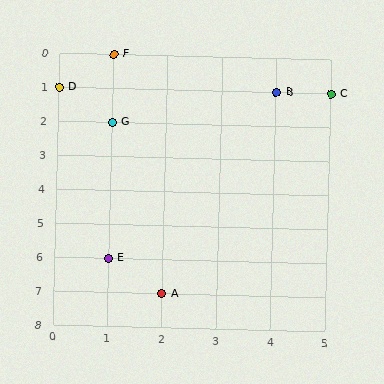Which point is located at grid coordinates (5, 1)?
Point C is at (5, 1).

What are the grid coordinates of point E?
Point E is at grid coordinates (1, 6).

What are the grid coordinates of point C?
Point C is at grid coordinates (5, 1).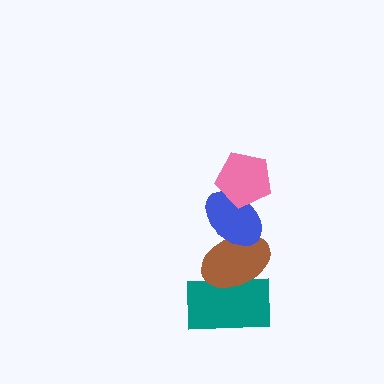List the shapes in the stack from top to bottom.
From top to bottom: the pink pentagon, the blue ellipse, the brown ellipse, the teal rectangle.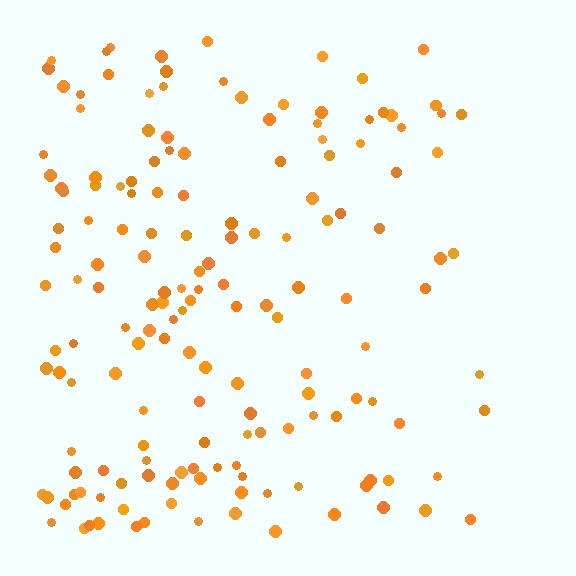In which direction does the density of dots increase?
From right to left, with the left side densest.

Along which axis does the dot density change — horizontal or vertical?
Horizontal.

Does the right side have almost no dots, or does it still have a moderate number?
Still a moderate number, just noticeably fewer than the left.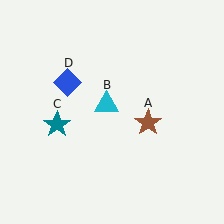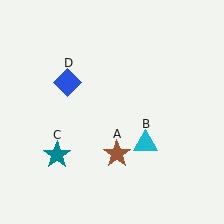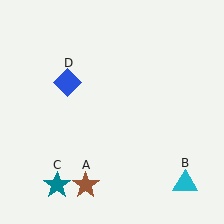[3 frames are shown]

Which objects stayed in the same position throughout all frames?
Blue diamond (object D) remained stationary.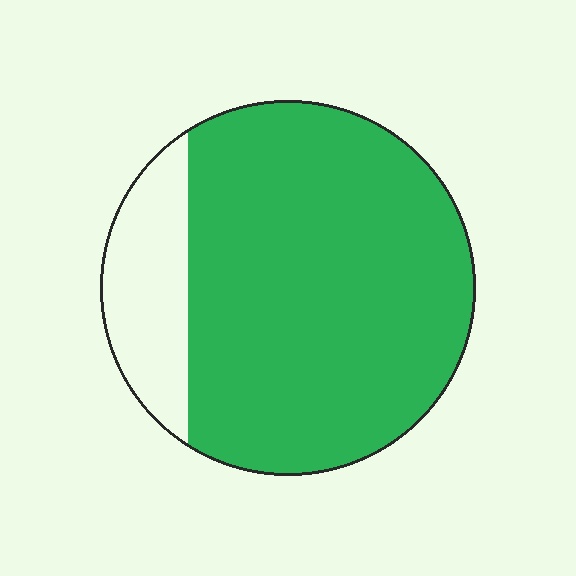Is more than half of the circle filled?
Yes.